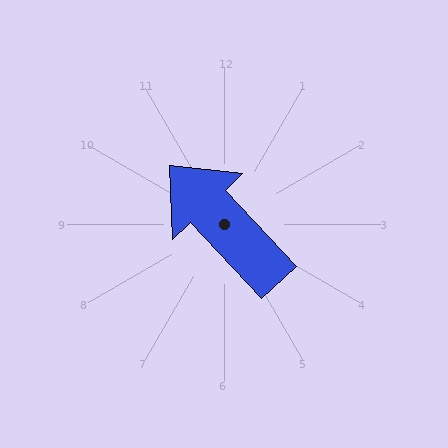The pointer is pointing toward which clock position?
Roughly 11 o'clock.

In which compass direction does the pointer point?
Northwest.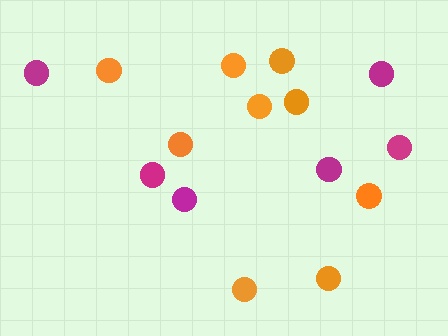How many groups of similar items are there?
There are 2 groups: one group of orange circles (9) and one group of magenta circles (6).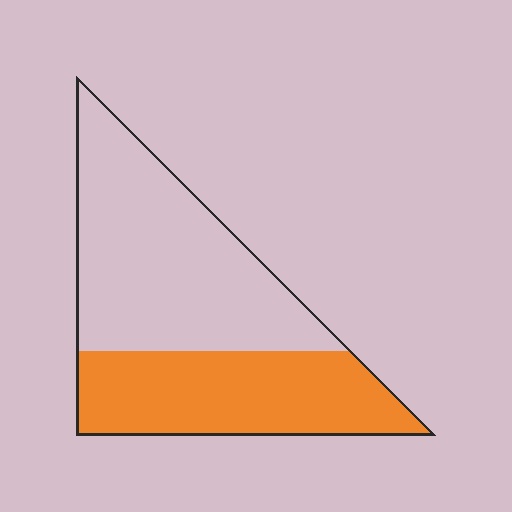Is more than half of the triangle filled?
No.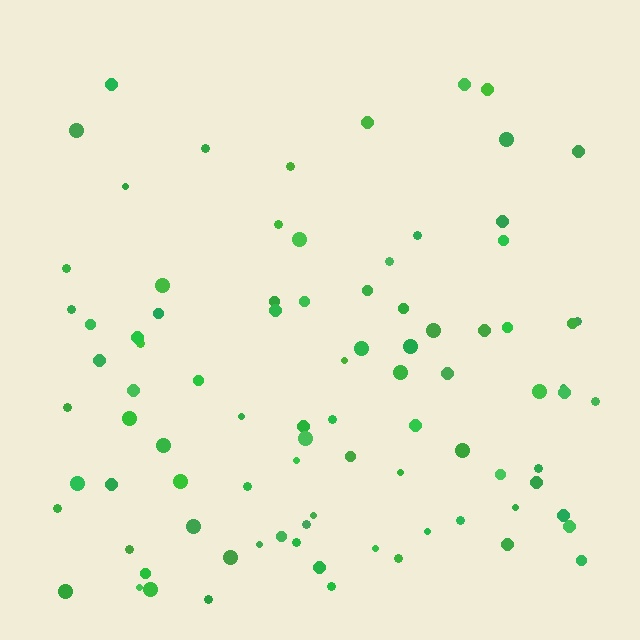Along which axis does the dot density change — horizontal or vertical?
Vertical.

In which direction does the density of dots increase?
From top to bottom, with the bottom side densest.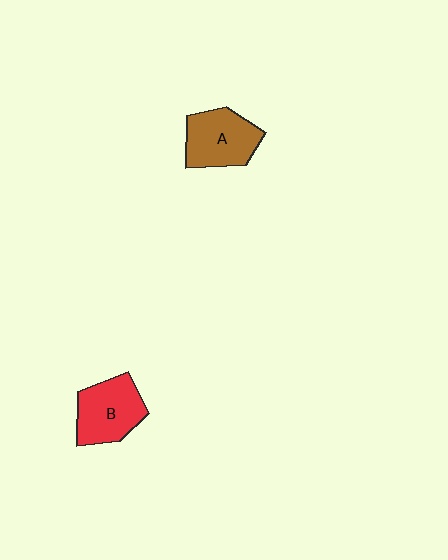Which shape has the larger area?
Shape B (red).